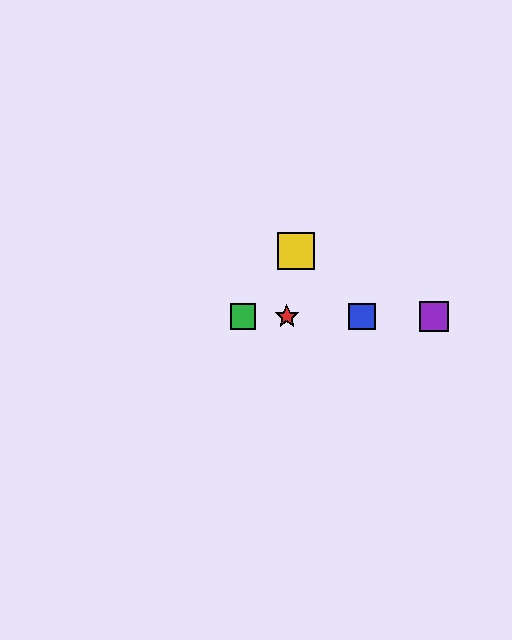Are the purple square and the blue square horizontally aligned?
Yes, both are at y≈317.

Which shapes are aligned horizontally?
The red star, the blue square, the green square, the purple square are aligned horizontally.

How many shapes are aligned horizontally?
4 shapes (the red star, the blue square, the green square, the purple square) are aligned horizontally.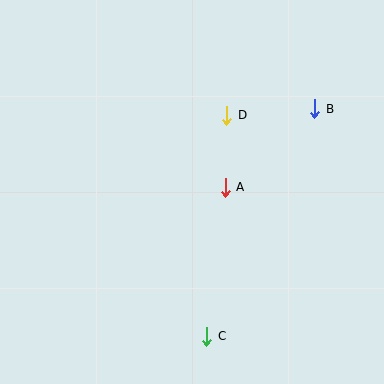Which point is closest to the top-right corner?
Point B is closest to the top-right corner.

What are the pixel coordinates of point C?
Point C is at (207, 336).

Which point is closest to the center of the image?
Point A at (225, 187) is closest to the center.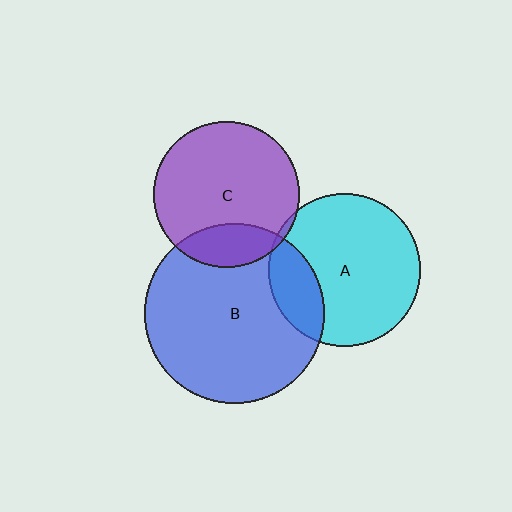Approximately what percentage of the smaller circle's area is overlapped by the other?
Approximately 5%.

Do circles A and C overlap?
Yes.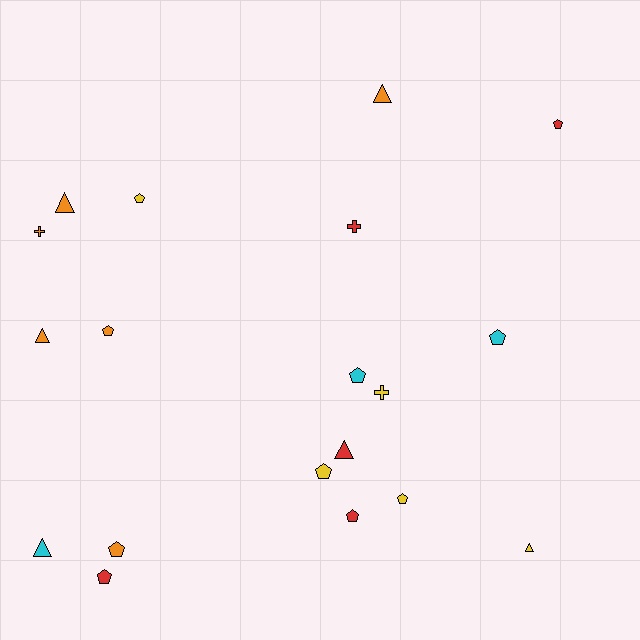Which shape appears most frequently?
Pentagon, with 10 objects.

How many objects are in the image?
There are 19 objects.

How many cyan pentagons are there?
There are 2 cyan pentagons.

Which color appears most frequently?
Orange, with 6 objects.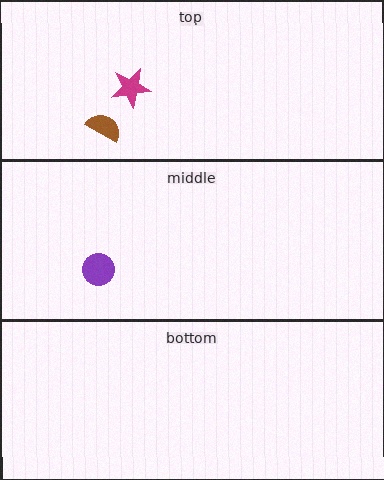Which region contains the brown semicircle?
The top region.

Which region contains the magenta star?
The top region.